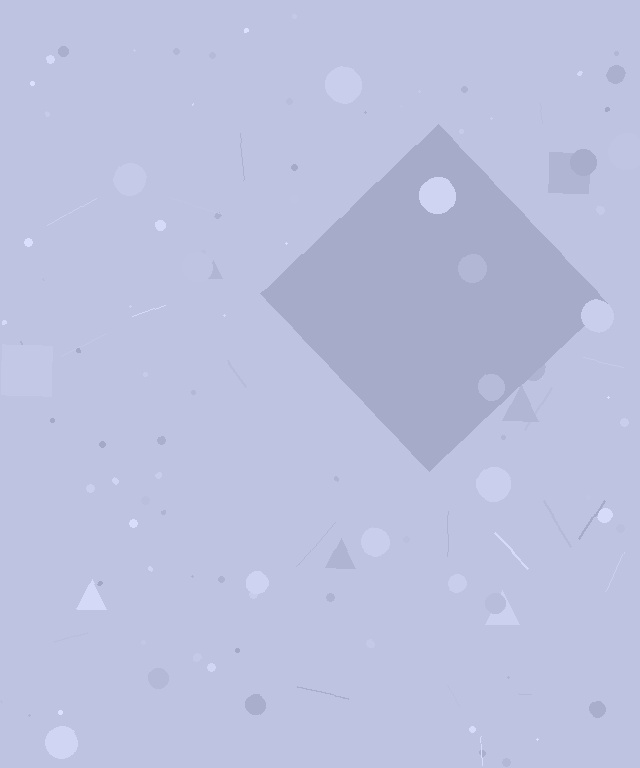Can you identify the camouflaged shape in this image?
The camouflaged shape is a diamond.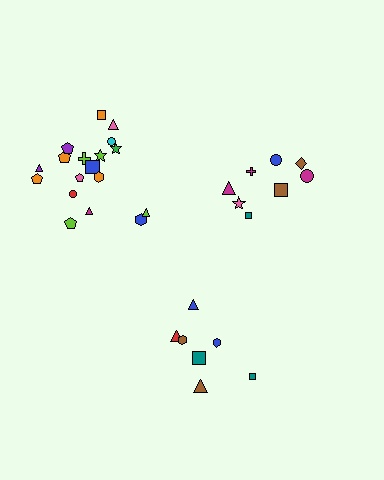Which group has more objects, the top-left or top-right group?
The top-left group.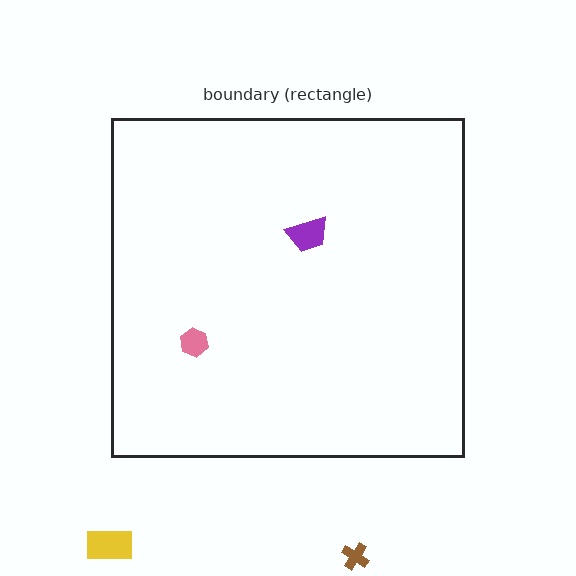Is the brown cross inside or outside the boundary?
Outside.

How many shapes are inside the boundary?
2 inside, 2 outside.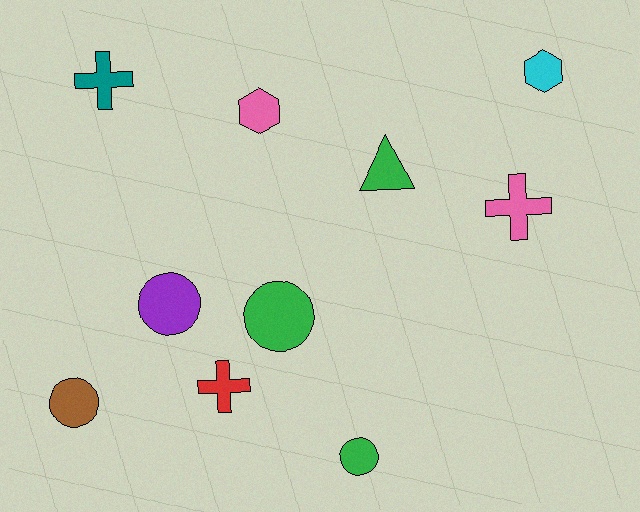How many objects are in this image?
There are 10 objects.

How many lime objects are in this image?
There are no lime objects.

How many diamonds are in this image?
There are no diamonds.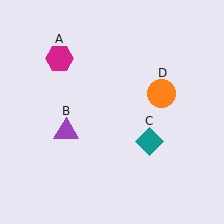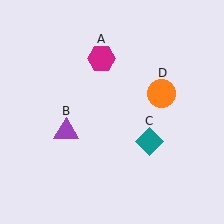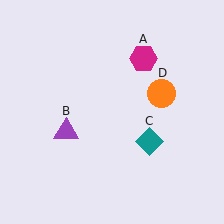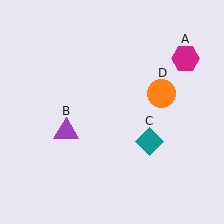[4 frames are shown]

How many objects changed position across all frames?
1 object changed position: magenta hexagon (object A).